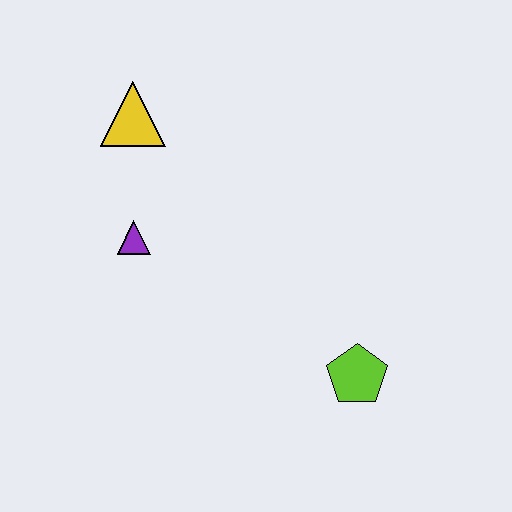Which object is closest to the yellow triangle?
The purple triangle is closest to the yellow triangle.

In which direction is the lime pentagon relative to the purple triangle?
The lime pentagon is to the right of the purple triangle.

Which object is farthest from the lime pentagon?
The yellow triangle is farthest from the lime pentagon.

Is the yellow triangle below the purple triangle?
No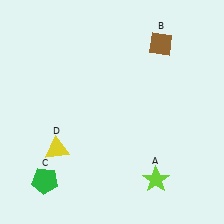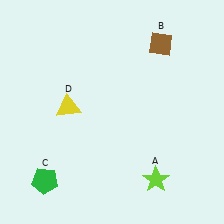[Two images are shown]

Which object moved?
The yellow triangle (D) moved up.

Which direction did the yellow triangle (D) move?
The yellow triangle (D) moved up.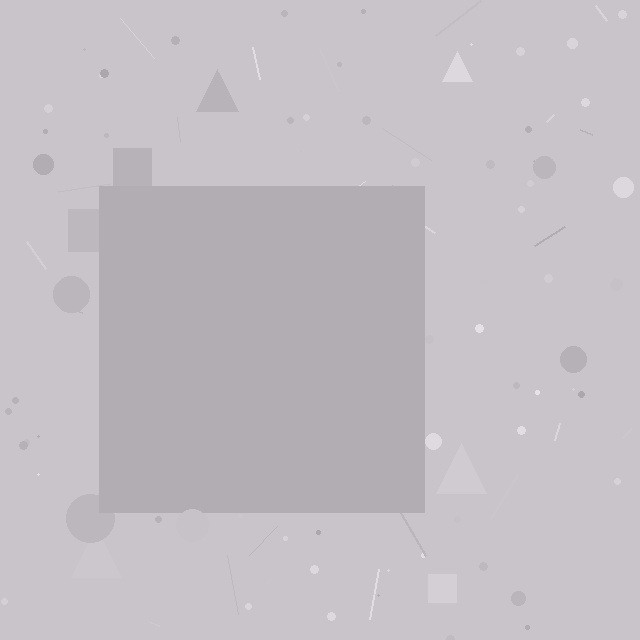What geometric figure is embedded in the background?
A square is embedded in the background.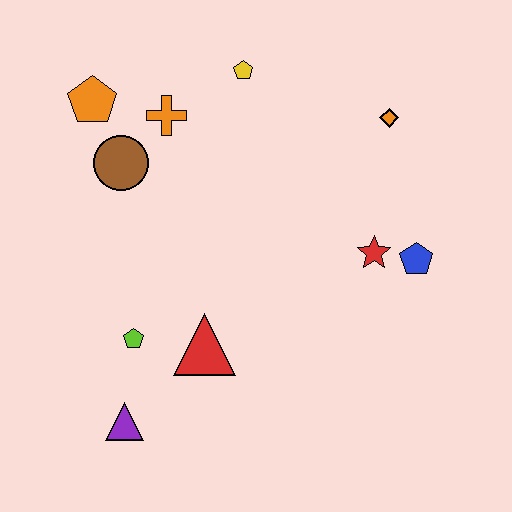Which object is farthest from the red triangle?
The orange diamond is farthest from the red triangle.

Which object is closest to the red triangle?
The lime pentagon is closest to the red triangle.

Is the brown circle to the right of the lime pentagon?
No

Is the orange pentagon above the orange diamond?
Yes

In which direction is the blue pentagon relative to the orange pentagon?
The blue pentagon is to the right of the orange pentagon.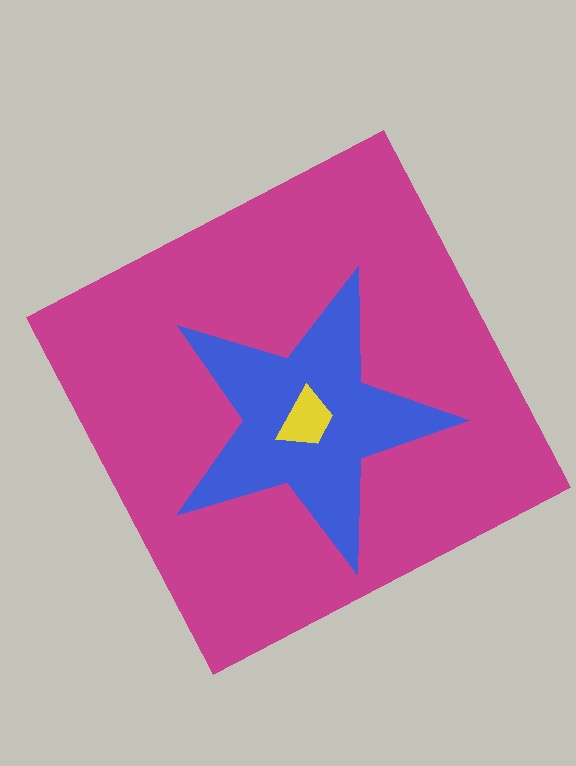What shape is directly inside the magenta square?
The blue star.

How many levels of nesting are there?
3.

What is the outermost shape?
The magenta square.